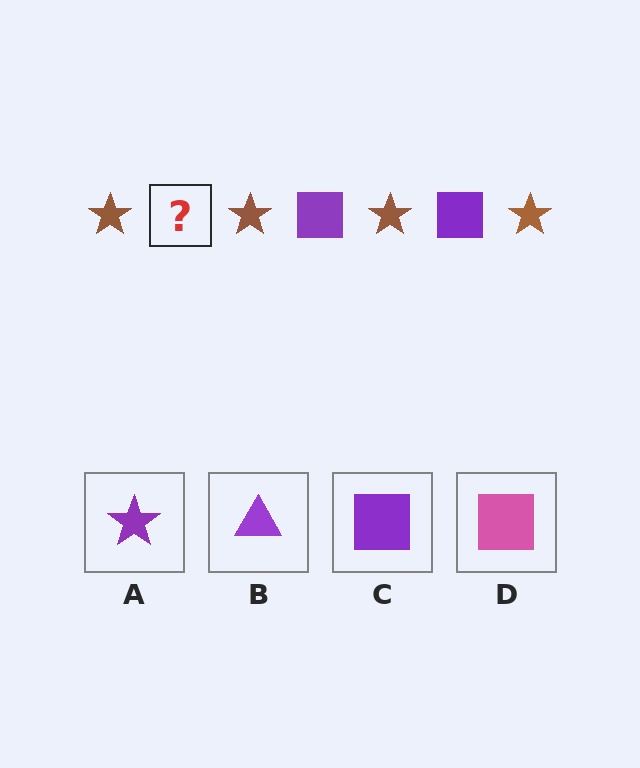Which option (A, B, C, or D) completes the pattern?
C.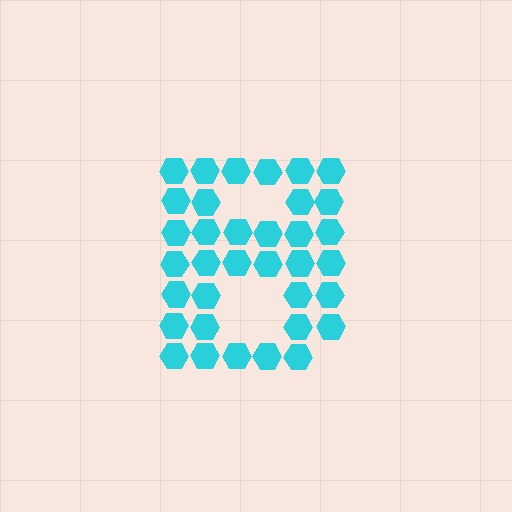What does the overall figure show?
The overall figure shows the letter B.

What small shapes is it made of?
It is made of small hexagons.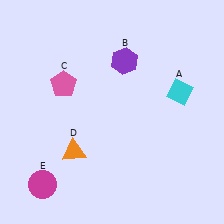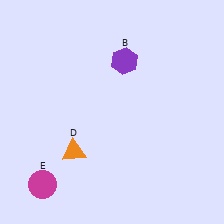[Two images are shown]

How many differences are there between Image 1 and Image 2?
There are 2 differences between the two images.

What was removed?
The cyan diamond (A), the pink pentagon (C) were removed in Image 2.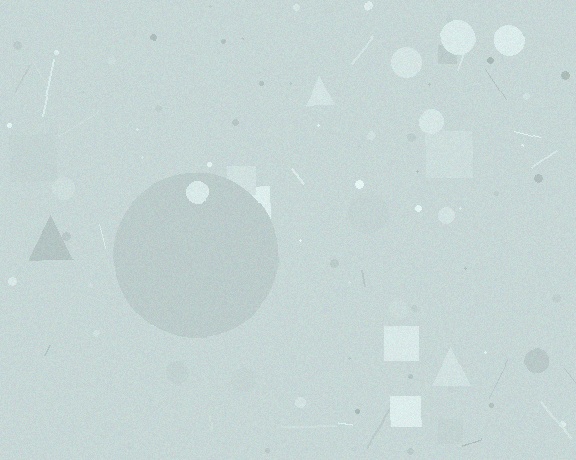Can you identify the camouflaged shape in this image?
The camouflaged shape is a circle.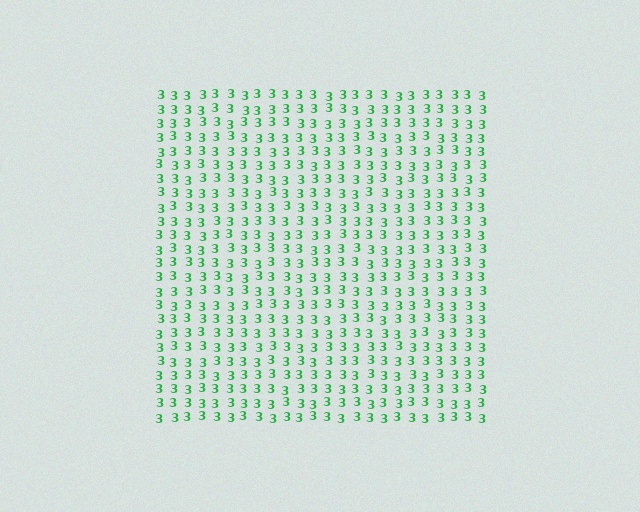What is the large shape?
The large shape is a square.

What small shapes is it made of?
It is made of small digit 3's.